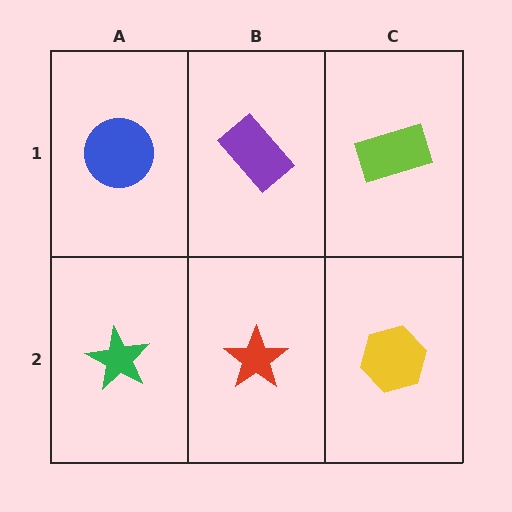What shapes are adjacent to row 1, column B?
A red star (row 2, column B), a blue circle (row 1, column A), a lime rectangle (row 1, column C).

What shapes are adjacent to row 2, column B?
A purple rectangle (row 1, column B), a green star (row 2, column A), a yellow hexagon (row 2, column C).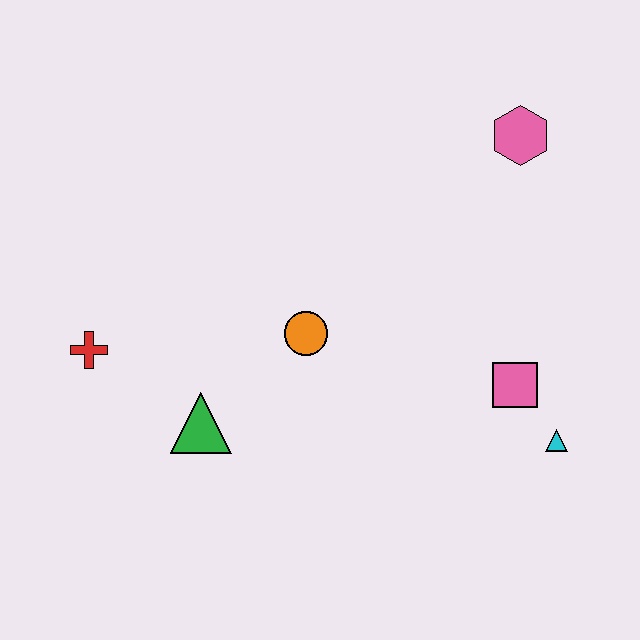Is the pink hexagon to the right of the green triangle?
Yes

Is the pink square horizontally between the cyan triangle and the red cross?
Yes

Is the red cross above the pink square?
Yes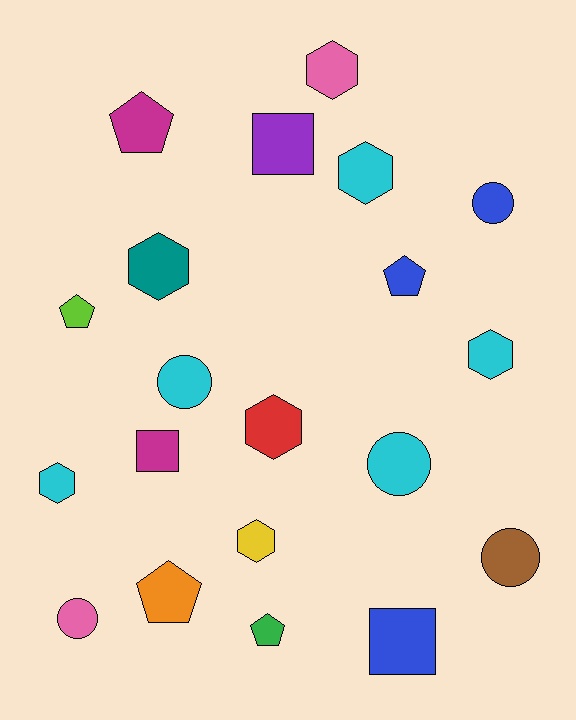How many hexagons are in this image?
There are 7 hexagons.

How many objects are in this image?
There are 20 objects.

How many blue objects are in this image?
There are 3 blue objects.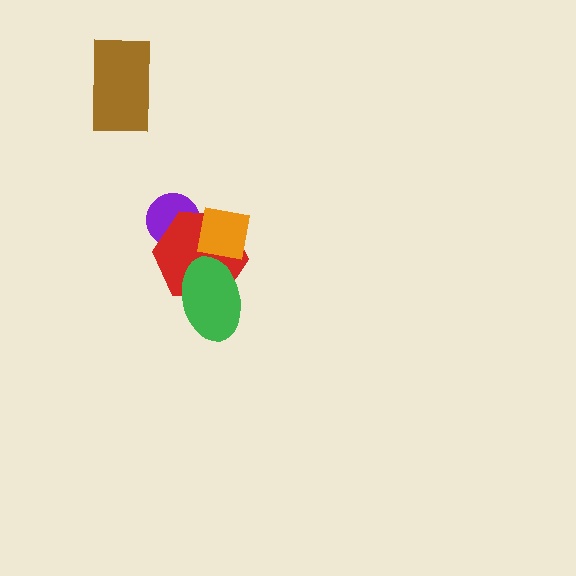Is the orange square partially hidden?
Yes, it is partially covered by another shape.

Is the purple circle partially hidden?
Yes, it is partially covered by another shape.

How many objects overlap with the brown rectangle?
0 objects overlap with the brown rectangle.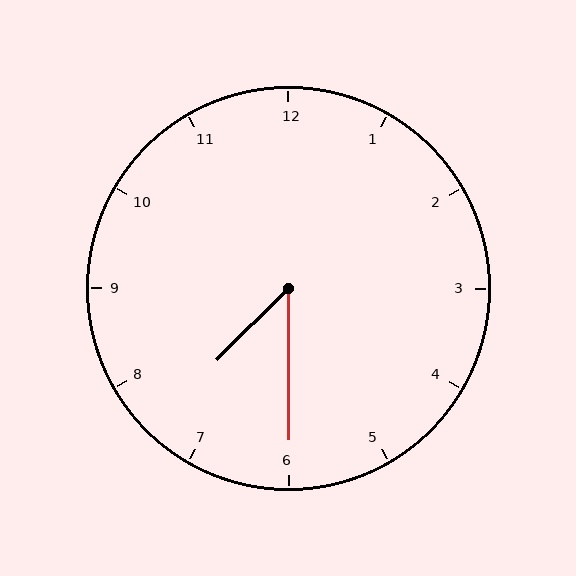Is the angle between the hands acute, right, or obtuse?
It is acute.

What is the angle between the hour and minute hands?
Approximately 45 degrees.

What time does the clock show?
7:30.